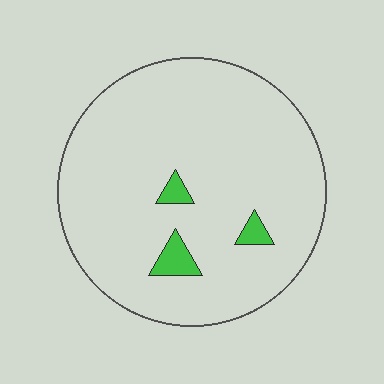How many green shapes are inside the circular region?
3.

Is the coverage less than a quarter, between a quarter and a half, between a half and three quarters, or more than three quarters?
Less than a quarter.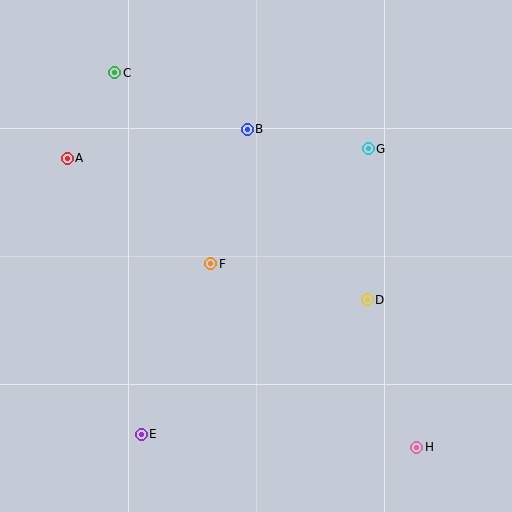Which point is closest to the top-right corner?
Point G is closest to the top-right corner.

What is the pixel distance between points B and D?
The distance between B and D is 209 pixels.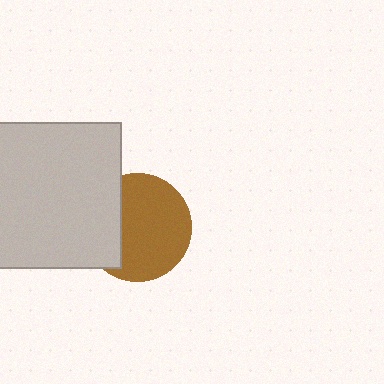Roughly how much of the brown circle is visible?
Most of it is visible (roughly 70%).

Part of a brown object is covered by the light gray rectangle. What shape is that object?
It is a circle.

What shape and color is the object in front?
The object in front is a light gray rectangle.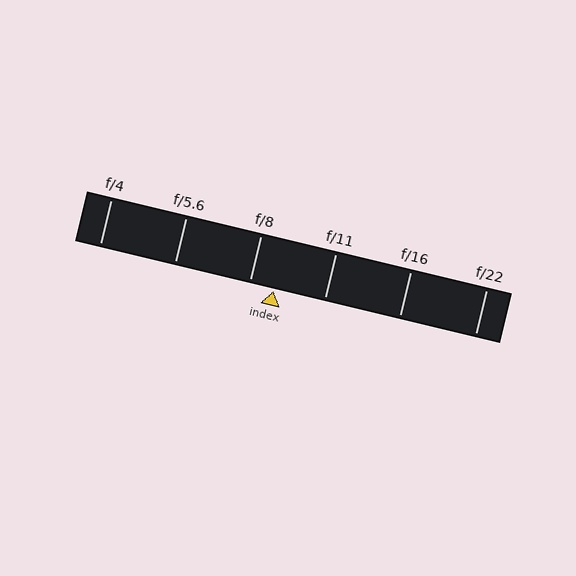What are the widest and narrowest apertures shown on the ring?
The widest aperture shown is f/4 and the narrowest is f/22.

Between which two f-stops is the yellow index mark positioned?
The index mark is between f/8 and f/11.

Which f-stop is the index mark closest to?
The index mark is closest to f/8.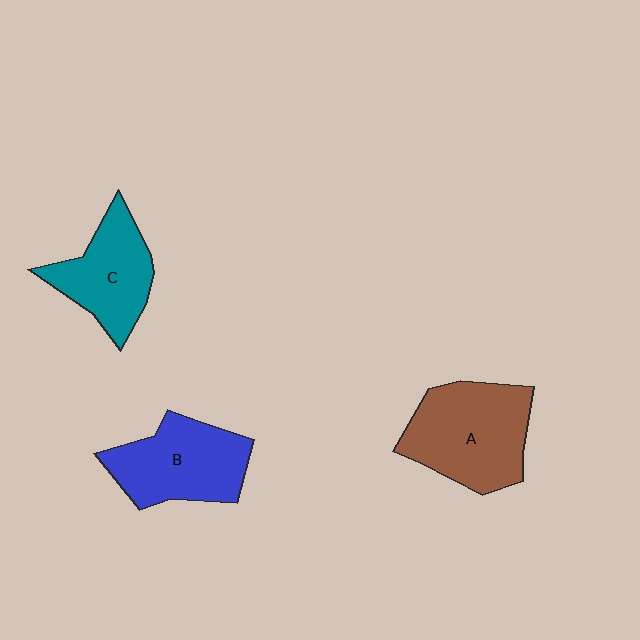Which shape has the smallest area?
Shape C (teal).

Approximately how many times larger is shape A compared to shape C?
Approximately 1.3 times.